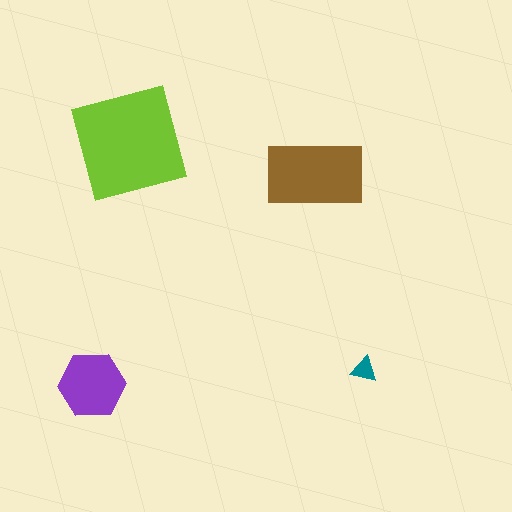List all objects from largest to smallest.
The lime square, the brown rectangle, the purple hexagon, the teal triangle.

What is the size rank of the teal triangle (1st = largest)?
4th.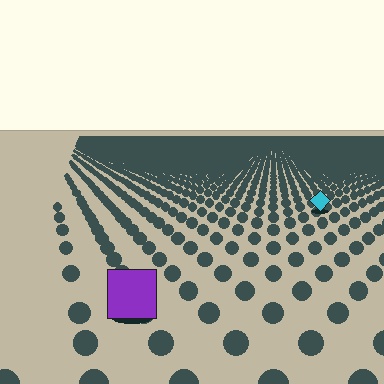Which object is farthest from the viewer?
The cyan diamond is farthest from the viewer. It appears smaller and the ground texture around it is denser.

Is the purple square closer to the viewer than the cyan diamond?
Yes. The purple square is closer — you can tell from the texture gradient: the ground texture is coarser near it.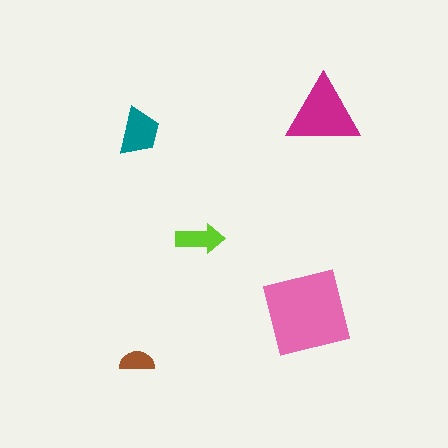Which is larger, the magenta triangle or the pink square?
The pink square.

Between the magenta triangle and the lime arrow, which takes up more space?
The magenta triangle.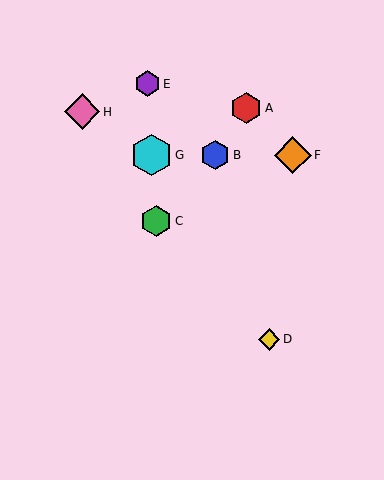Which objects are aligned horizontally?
Objects B, F, G are aligned horizontally.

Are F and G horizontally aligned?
Yes, both are at y≈155.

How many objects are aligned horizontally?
3 objects (B, F, G) are aligned horizontally.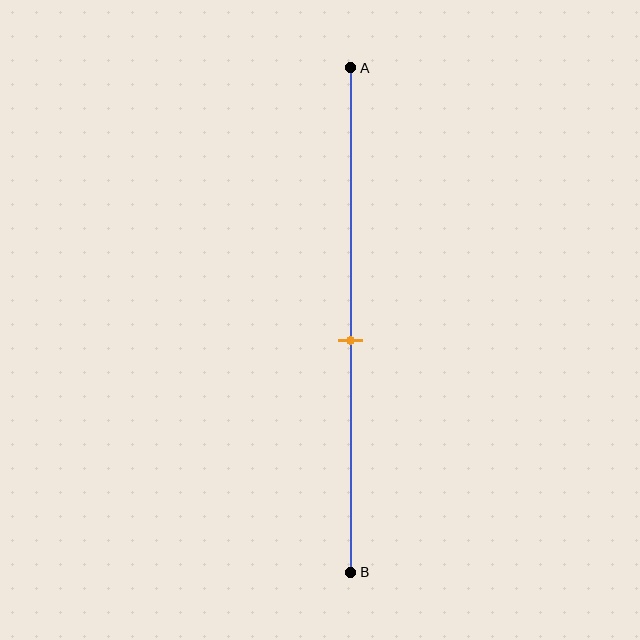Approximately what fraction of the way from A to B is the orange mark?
The orange mark is approximately 55% of the way from A to B.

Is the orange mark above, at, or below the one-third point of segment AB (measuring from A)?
The orange mark is below the one-third point of segment AB.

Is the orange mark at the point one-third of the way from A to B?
No, the mark is at about 55% from A, not at the 33% one-third point.